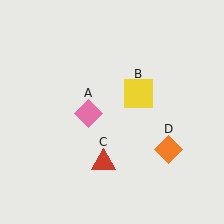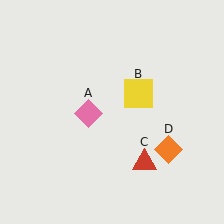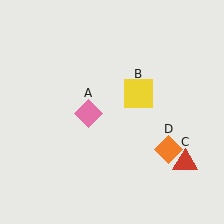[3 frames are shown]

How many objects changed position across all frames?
1 object changed position: red triangle (object C).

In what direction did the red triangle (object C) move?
The red triangle (object C) moved right.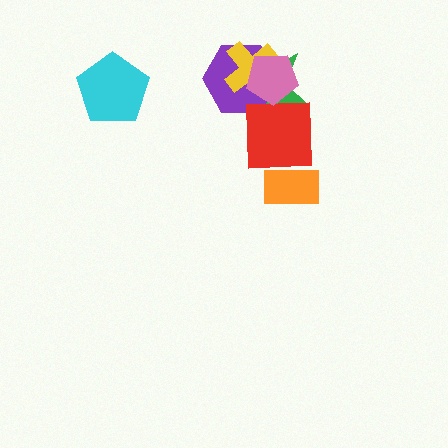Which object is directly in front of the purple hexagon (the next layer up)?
The yellow cross is directly in front of the purple hexagon.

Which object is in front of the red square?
The pink pentagon is in front of the red square.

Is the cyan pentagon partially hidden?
No, no other shape covers it.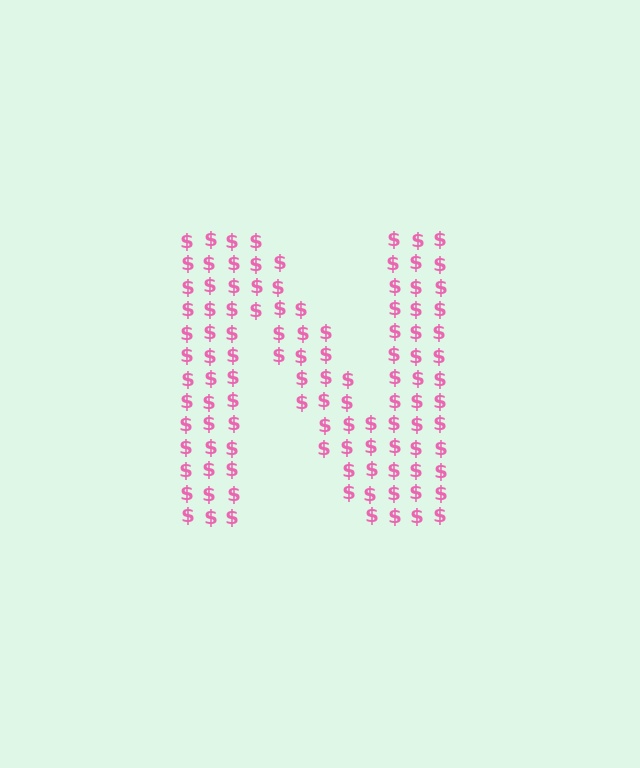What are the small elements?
The small elements are dollar signs.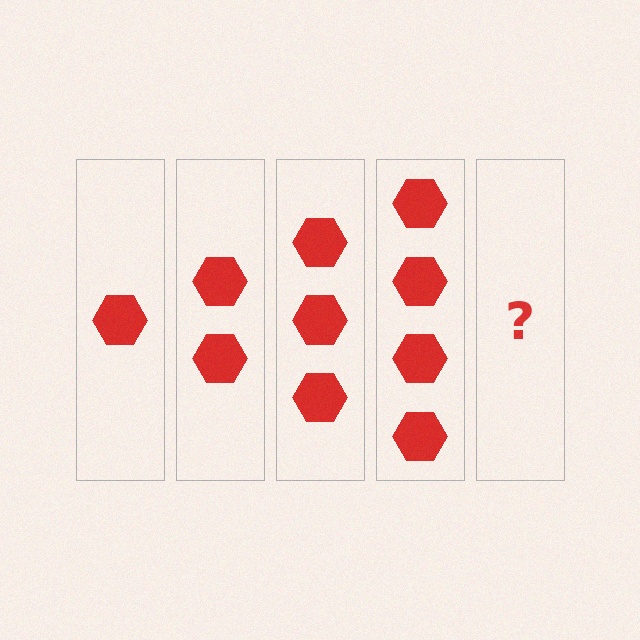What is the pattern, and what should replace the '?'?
The pattern is that each step adds one more hexagon. The '?' should be 5 hexagons.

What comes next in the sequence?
The next element should be 5 hexagons.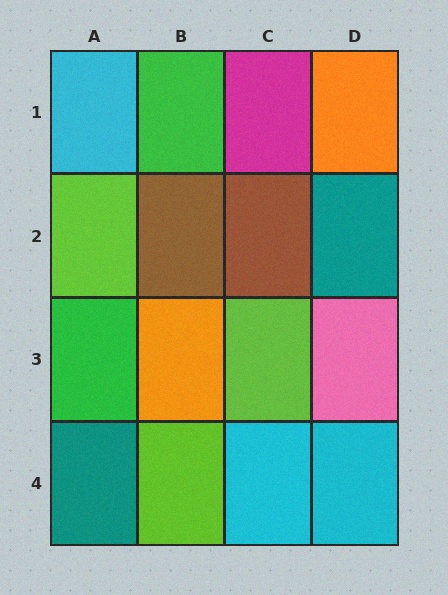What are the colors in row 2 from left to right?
Lime, brown, brown, teal.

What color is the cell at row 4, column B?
Lime.